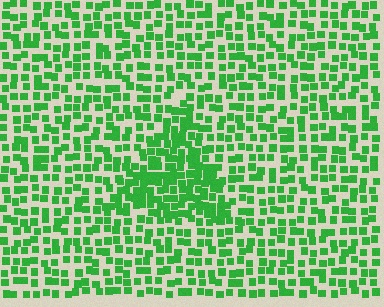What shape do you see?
I see a triangle.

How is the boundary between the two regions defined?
The boundary is defined by a change in element density (approximately 1.7x ratio). All elements are the same color, size, and shape.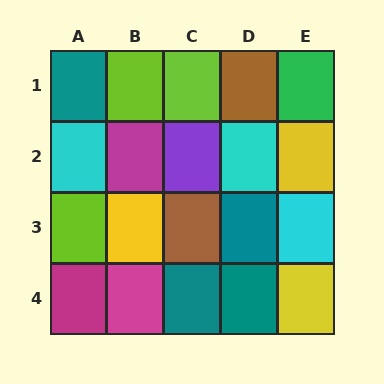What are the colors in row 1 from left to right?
Teal, lime, lime, brown, green.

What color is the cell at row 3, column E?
Cyan.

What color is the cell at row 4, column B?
Magenta.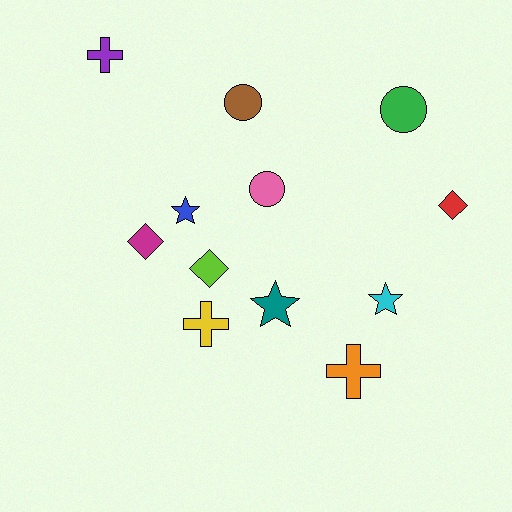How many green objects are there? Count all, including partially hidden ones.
There is 1 green object.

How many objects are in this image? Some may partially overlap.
There are 12 objects.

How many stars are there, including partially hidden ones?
There are 3 stars.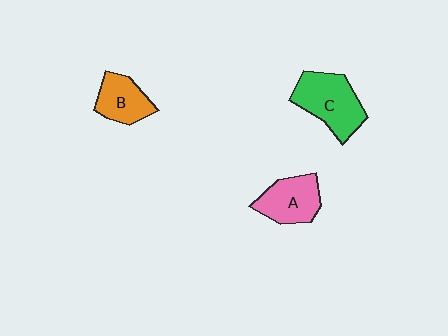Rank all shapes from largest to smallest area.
From largest to smallest: C (green), A (pink), B (orange).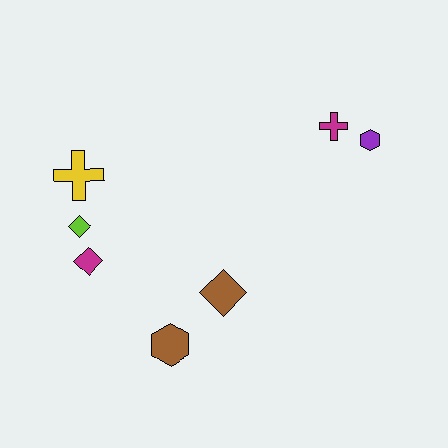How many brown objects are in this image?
There are 2 brown objects.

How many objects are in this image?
There are 7 objects.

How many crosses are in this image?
There are 2 crosses.